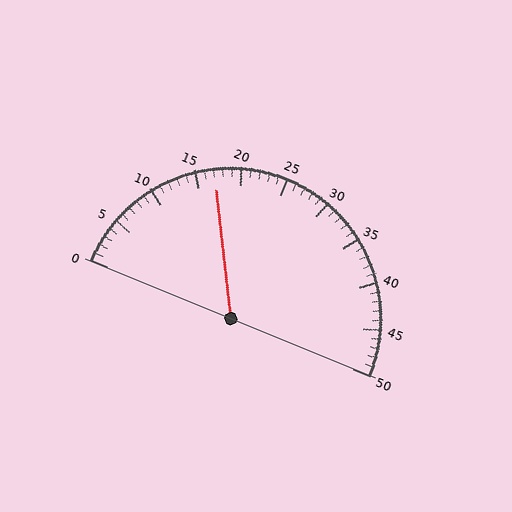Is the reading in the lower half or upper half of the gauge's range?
The reading is in the lower half of the range (0 to 50).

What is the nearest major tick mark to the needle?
The nearest major tick mark is 15.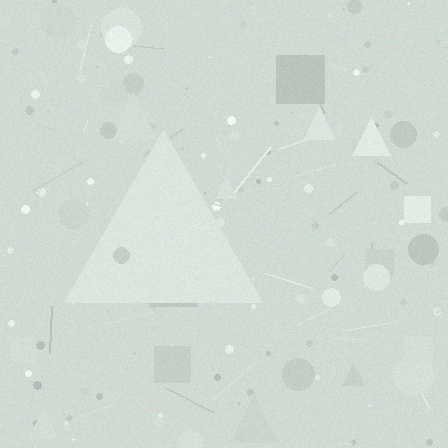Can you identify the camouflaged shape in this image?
The camouflaged shape is a triangle.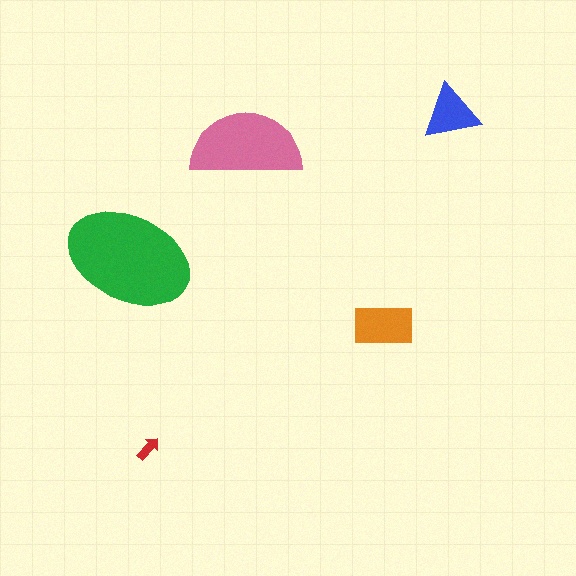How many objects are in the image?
There are 5 objects in the image.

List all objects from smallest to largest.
The red arrow, the blue triangle, the orange rectangle, the pink semicircle, the green ellipse.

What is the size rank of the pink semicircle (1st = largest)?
2nd.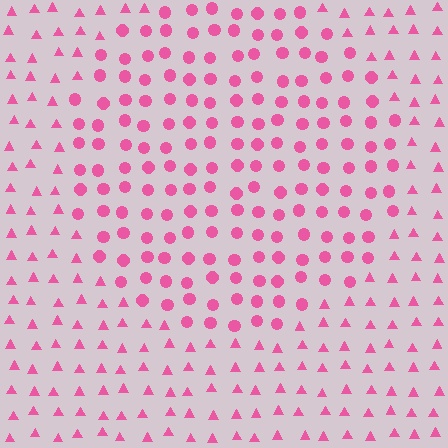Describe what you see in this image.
The image is filled with small pink elements arranged in a uniform grid. A circle-shaped region contains circles, while the surrounding area contains triangles. The boundary is defined purely by the change in element shape.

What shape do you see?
I see a circle.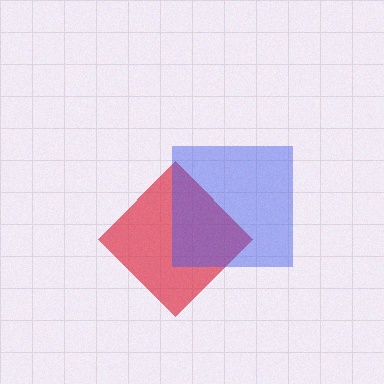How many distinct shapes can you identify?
There are 2 distinct shapes: a red diamond, a blue square.